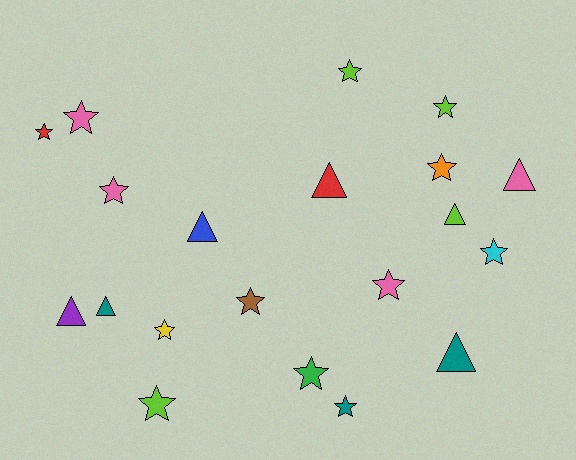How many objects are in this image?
There are 20 objects.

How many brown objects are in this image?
There is 1 brown object.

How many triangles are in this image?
There are 7 triangles.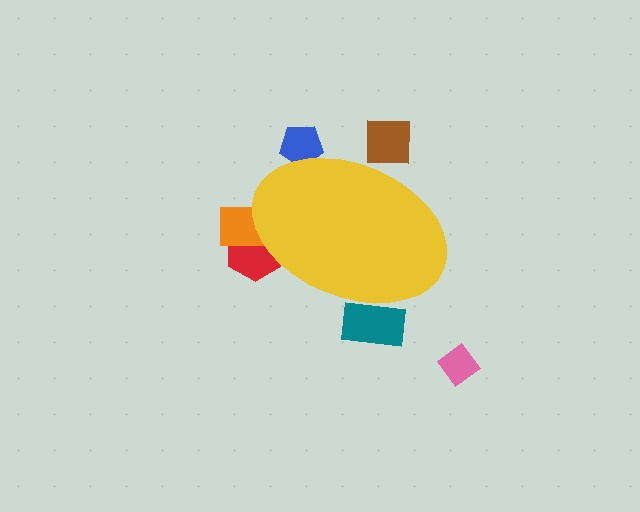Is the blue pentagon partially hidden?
Yes, the blue pentagon is partially hidden behind the yellow ellipse.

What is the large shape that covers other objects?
A yellow ellipse.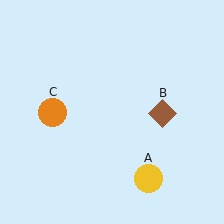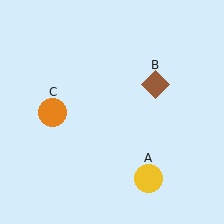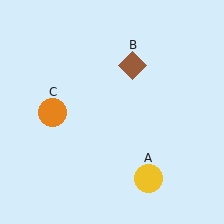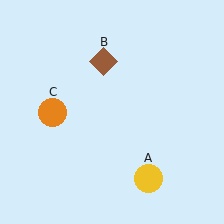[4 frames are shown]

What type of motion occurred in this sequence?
The brown diamond (object B) rotated counterclockwise around the center of the scene.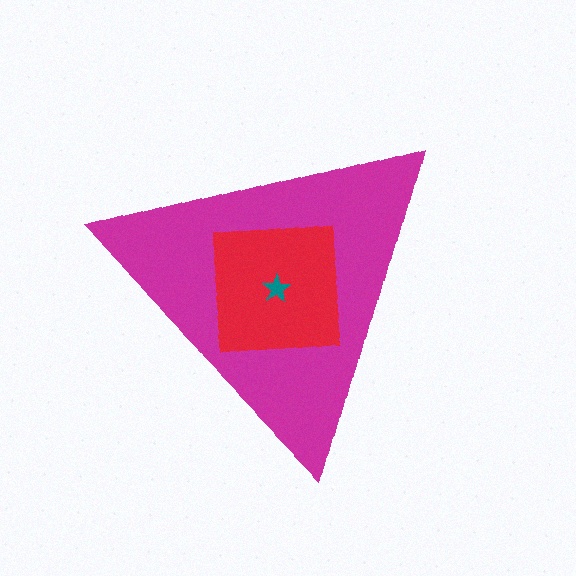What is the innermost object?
The teal star.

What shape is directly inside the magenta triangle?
The red square.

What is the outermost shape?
The magenta triangle.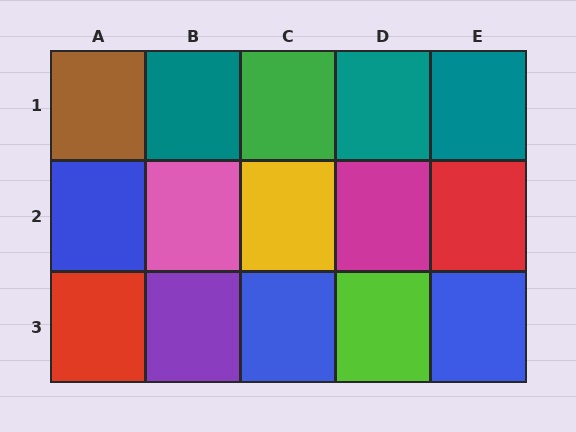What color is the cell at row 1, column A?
Brown.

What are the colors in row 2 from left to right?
Blue, pink, yellow, magenta, red.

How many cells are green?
1 cell is green.